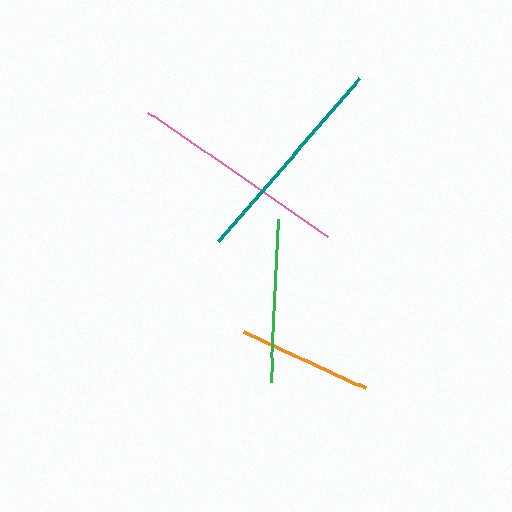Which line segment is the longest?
The pink line is the longest at approximately 219 pixels.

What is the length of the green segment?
The green segment is approximately 163 pixels long.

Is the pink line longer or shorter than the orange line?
The pink line is longer than the orange line.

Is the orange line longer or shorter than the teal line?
The teal line is longer than the orange line.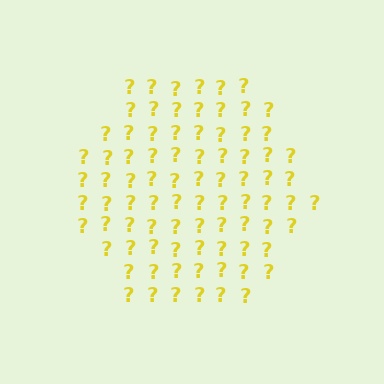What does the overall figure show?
The overall figure shows a hexagon.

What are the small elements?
The small elements are question marks.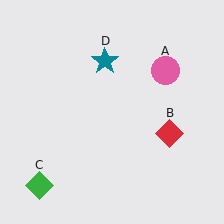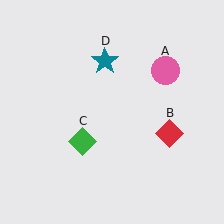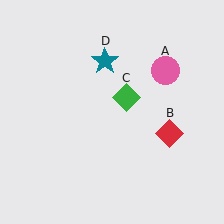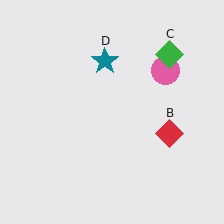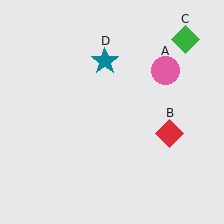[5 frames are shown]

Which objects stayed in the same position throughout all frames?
Pink circle (object A) and red diamond (object B) and teal star (object D) remained stationary.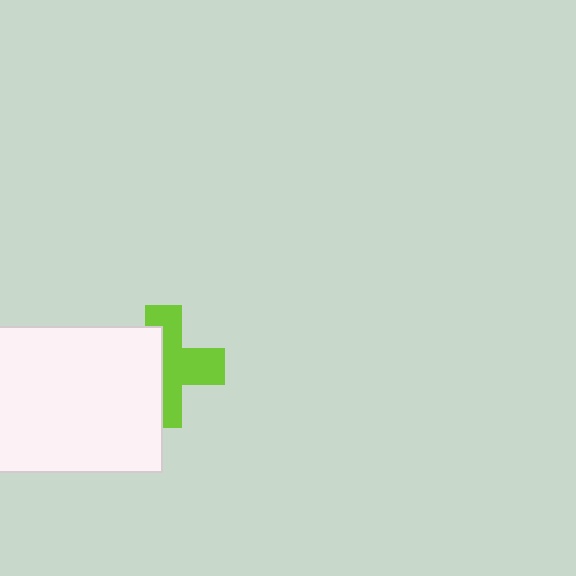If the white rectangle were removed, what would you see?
You would see the complete lime cross.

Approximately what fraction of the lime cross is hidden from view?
Roughly 45% of the lime cross is hidden behind the white rectangle.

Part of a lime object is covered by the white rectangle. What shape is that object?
It is a cross.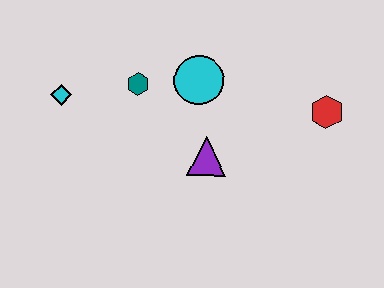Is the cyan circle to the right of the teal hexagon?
Yes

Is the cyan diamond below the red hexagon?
No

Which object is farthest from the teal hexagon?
The red hexagon is farthest from the teal hexagon.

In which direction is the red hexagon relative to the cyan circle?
The red hexagon is to the right of the cyan circle.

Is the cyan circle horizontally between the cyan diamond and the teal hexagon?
No